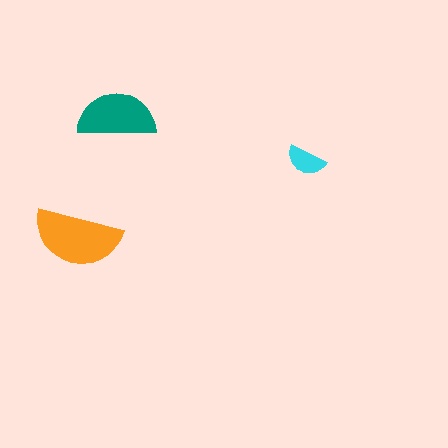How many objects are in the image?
There are 3 objects in the image.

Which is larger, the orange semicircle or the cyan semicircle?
The orange one.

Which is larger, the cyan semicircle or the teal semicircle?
The teal one.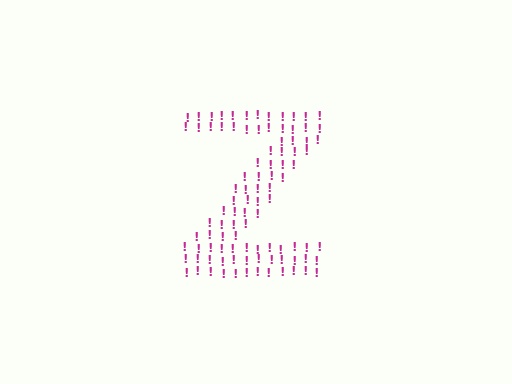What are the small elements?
The small elements are exclamation marks.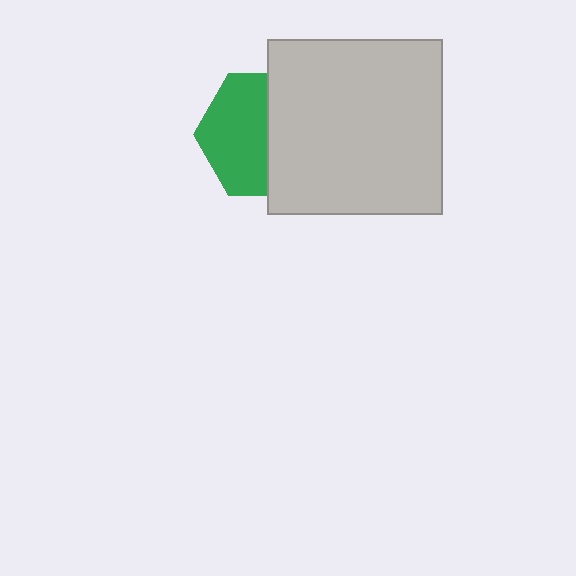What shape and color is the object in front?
The object in front is a light gray square.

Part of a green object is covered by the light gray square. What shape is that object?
It is a hexagon.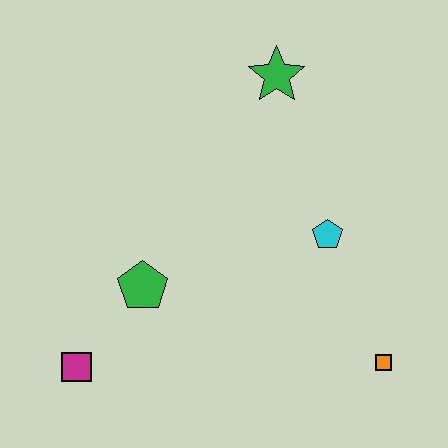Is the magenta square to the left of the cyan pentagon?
Yes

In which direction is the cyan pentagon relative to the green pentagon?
The cyan pentagon is to the right of the green pentagon.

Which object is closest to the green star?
The cyan pentagon is closest to the green star.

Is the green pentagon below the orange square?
No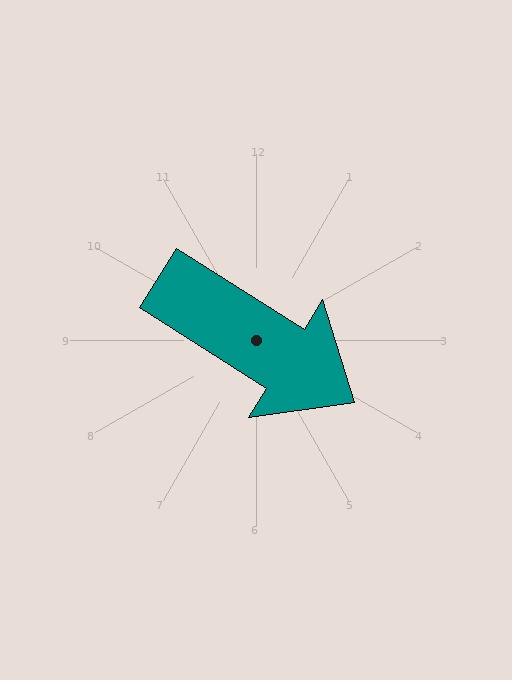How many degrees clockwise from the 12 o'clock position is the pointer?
Approximately 122 degrees.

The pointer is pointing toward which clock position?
Roughly 4 o'clock.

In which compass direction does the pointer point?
Southeast.